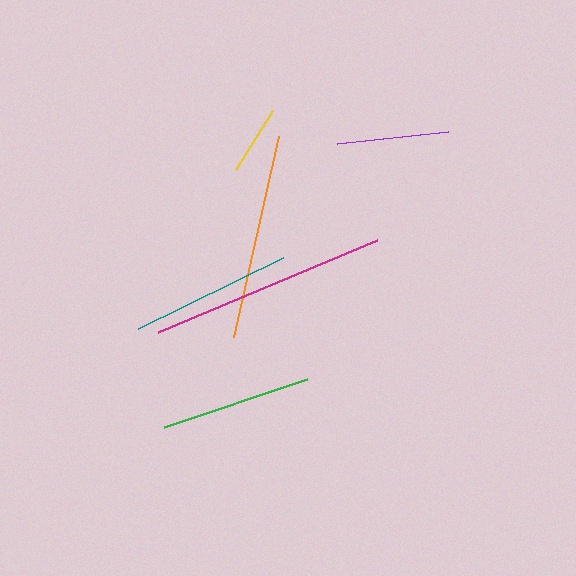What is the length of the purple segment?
The purple segment is approximately 112 pixels long.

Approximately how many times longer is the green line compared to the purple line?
The green line is approximately 1.3 times the length of the purple line.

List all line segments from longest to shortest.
From longest to shortest: magenta, orange, teal, green, purple, yellow.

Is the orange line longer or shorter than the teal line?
The orange line is longer than the teal line.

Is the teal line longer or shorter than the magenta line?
The magenta line is longer than the teal line.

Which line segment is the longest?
The magenta line is the longest at approximately 238 pixels.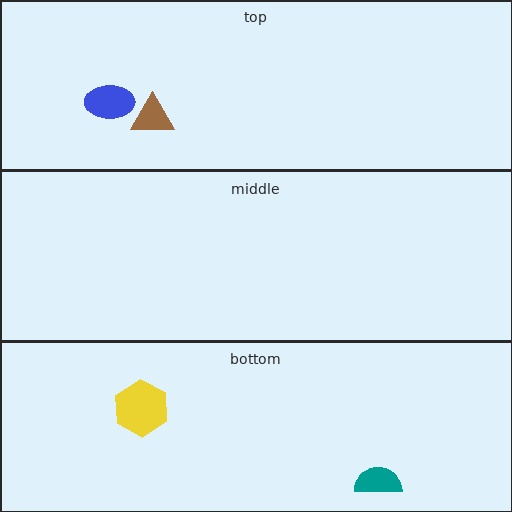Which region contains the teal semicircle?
The bottom region.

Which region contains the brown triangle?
The top region.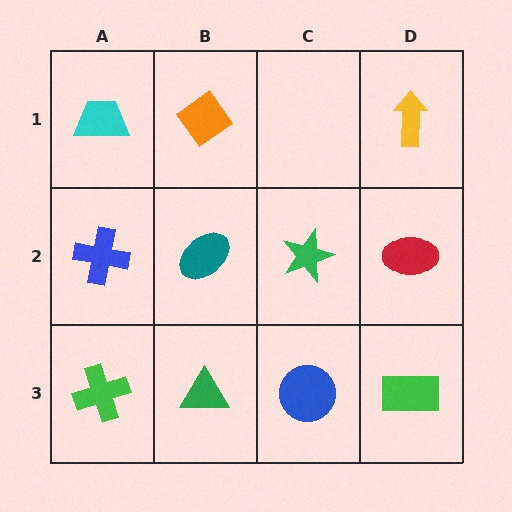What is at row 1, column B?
An orange diamond.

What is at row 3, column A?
A green cross.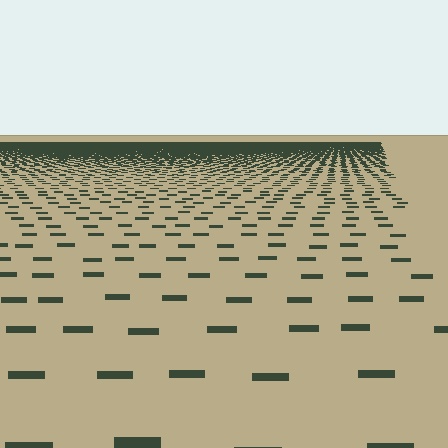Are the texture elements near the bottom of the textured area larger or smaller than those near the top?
Larger. Near the bottom, elements are closer to the viewer and appear at a bigger on-screen size.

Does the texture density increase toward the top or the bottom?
Density increases toward the top.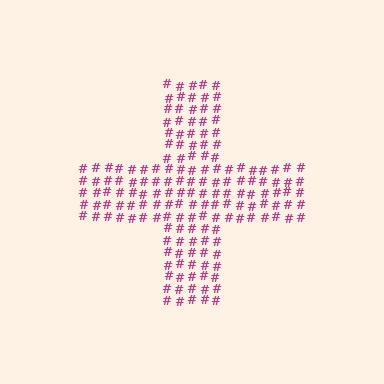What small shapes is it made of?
It is made of small hash symbols.